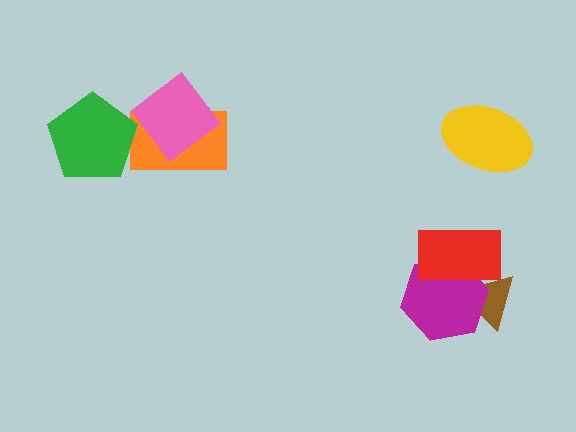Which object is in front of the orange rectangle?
The pink diamond is in front of the orange rectangle.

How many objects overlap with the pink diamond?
1 object overlaps with the pink diamond.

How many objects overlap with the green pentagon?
0 objects overlap with the green pentagon.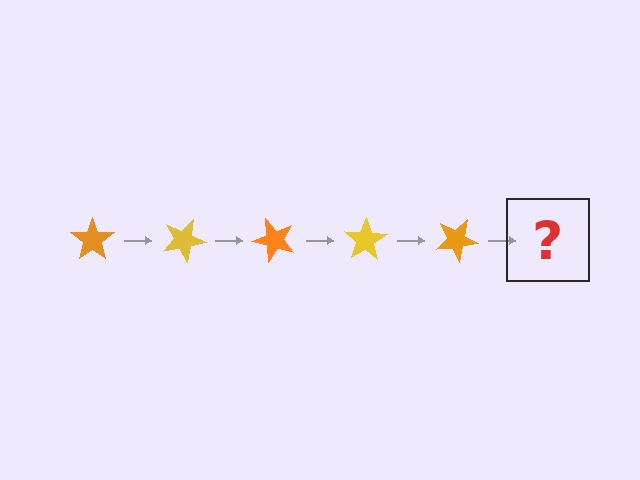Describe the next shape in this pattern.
It should be a yellow star, rotated 125 degrees from the start.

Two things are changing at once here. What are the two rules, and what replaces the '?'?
The two rules are that it rotates 25 degrees each step and the color cycles through orange and yellow. The '?' should be a yellow star, rotated 125 degrees from the start.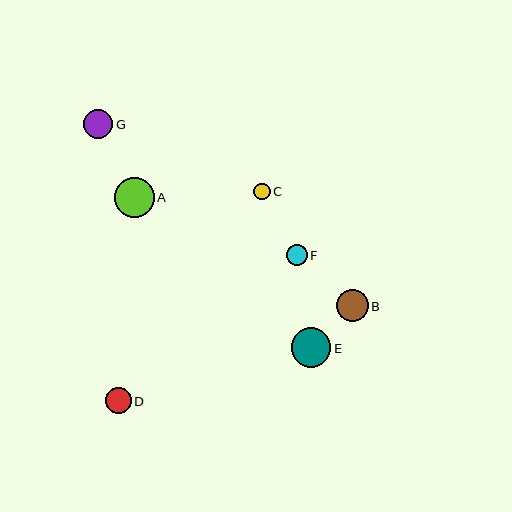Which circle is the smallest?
Circle C is the smallest with a size of approximately 17 pixels.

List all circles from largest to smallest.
From largest to smallest: A, E, B, G, D, F, C.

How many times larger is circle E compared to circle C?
Circle E is approximately 2.3 times the size of circle C.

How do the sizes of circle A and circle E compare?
Circle A and circle E are approximately the same size.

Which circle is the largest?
Circle A is the largest with a size of approximately 40 pixels.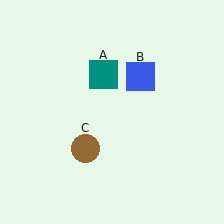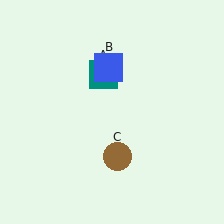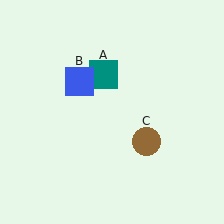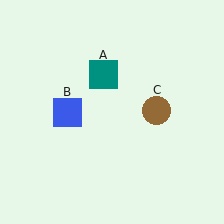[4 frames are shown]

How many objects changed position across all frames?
2 objects changed position: blue square (object B), brown circle (object C).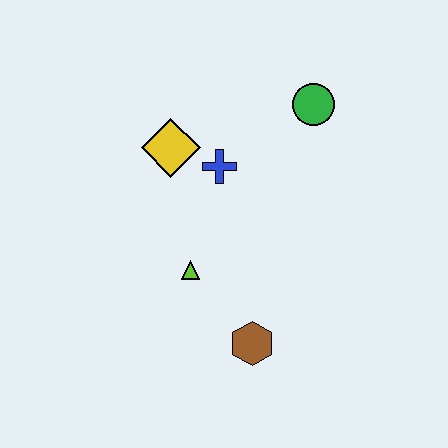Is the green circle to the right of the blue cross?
Yes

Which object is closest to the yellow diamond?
The blue cross is closest to the yellow diamond.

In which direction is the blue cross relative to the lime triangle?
The blue cross is above the lime triangle.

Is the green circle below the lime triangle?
No